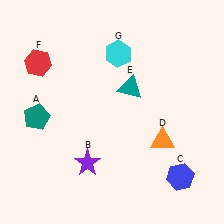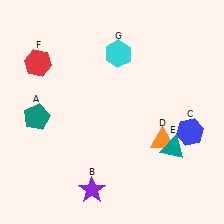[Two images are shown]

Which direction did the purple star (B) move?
The purple star (B) moved down.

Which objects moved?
The objects that moved are: the purple star (B), the blue hexagon (C), the teal triangle (E).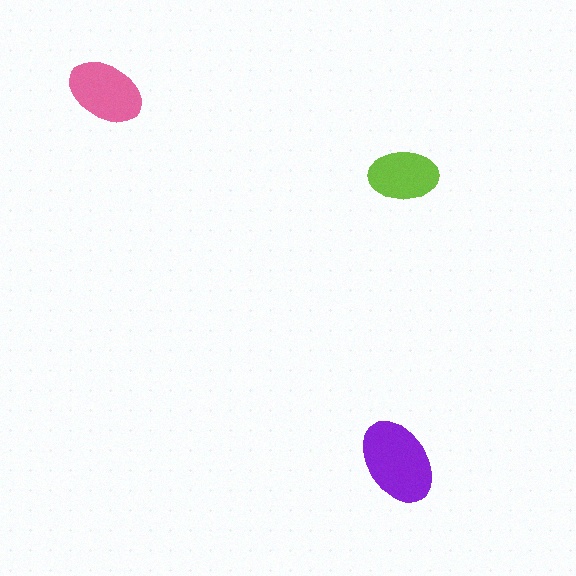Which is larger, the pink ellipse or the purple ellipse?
The purple one.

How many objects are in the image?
There are 3 objects in the image.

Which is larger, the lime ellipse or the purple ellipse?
The purple one.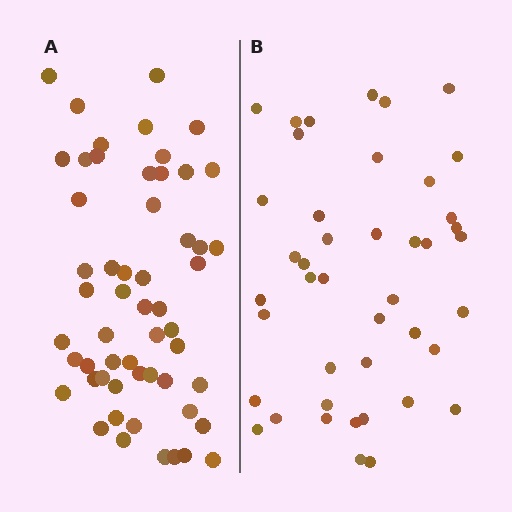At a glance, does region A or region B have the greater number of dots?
Region A (the left region) has more dots.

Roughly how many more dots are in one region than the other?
Region A has roughly 12 or so more dots than region B.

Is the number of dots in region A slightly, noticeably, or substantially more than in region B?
Region A has noticeably more, but not dramatically so. The ratio is roughly 1.3 to 1.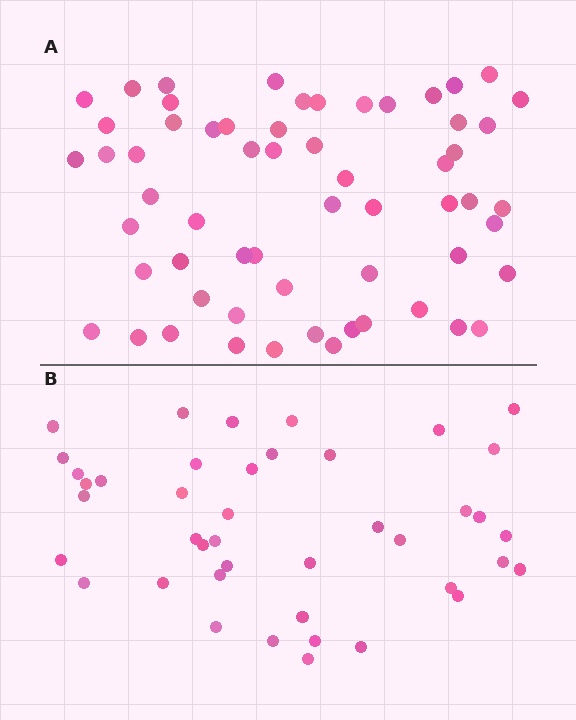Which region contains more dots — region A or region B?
Region A (the top region) has more dots.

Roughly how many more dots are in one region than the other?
Region A has approximately 20 more dots than region B.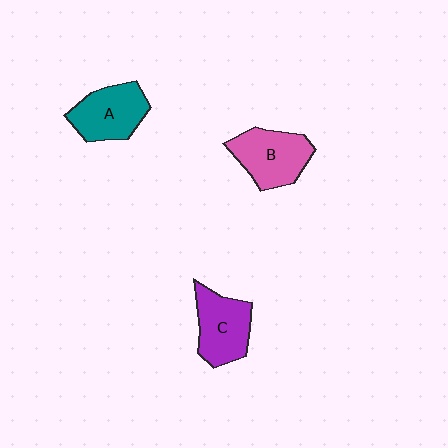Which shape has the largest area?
Shape B (pink).